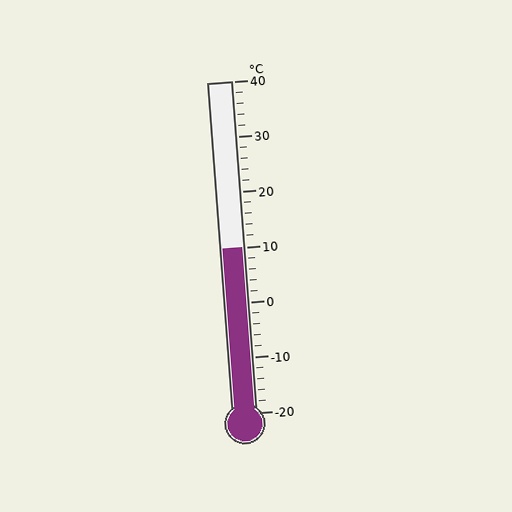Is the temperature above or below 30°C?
The temperature is below 30°C.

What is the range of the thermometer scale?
The thermometer scale ranges from -20°C to 40°C.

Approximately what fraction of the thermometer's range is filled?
The thermometer is filled to approximately 50% of its range.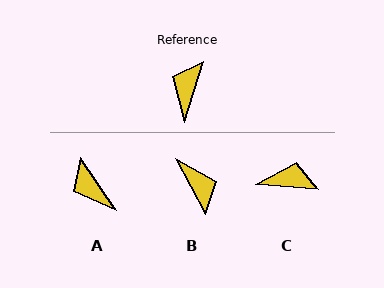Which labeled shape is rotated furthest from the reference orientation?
B, about 135 degrees away.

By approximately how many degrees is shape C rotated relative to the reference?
Approximately 78 degrees clockwise.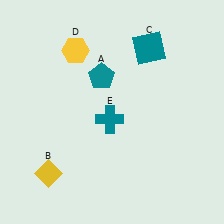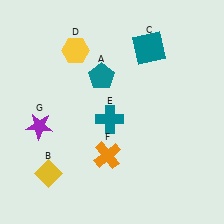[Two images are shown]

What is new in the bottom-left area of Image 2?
An orange cross (F) was added in the bottom-left area of Image 2.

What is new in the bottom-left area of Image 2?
A purple star (G) was added in the bottom-left area of Image 2.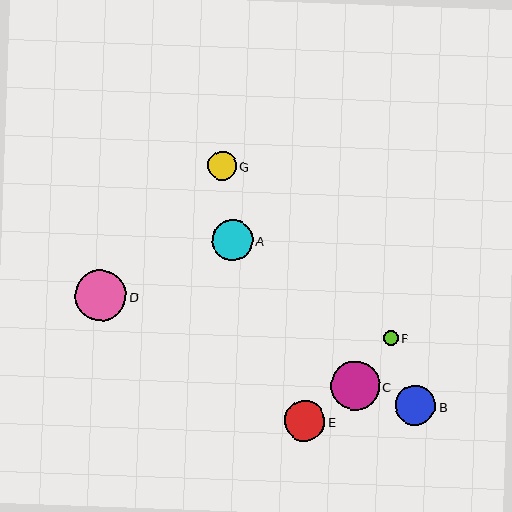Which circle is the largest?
Circle D is the largest with a size of approximately 52 pixels.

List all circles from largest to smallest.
From largest to smallest: D, C, B, A, E, G, F.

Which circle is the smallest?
Circle F is the smallest with a size of approximately 15 pixels.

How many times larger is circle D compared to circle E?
Circle D is approximately 1.3 times the size of circle E.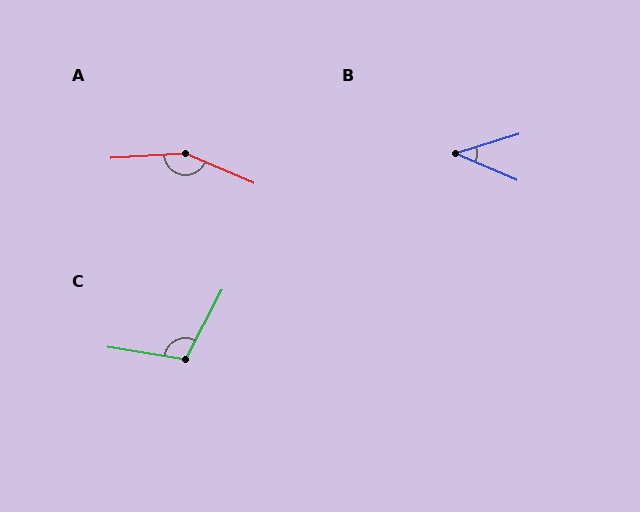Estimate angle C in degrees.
Approximately 109 degrees.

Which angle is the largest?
A, at approximately 153 degrees.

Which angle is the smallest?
B, at approximately 40 degrees.